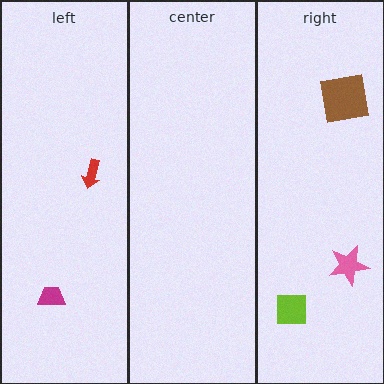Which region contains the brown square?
The right region.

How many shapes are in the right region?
3.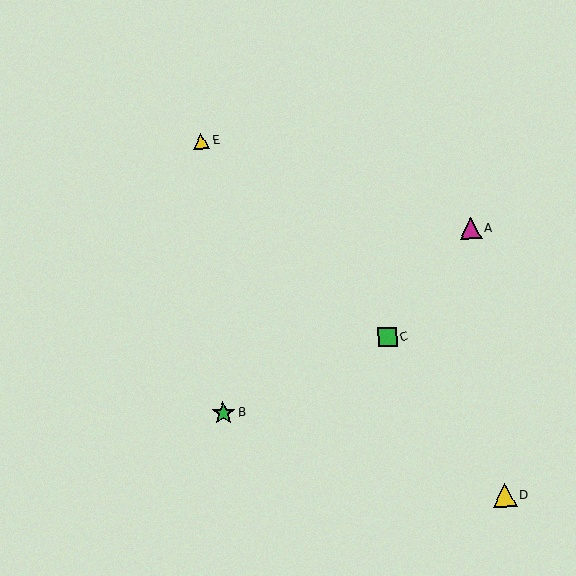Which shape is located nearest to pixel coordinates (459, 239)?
The magenta triangle (labeled A) at (471, 229) is nearest to that location.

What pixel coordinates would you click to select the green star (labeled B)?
Click at (223, 413) to select the green star B.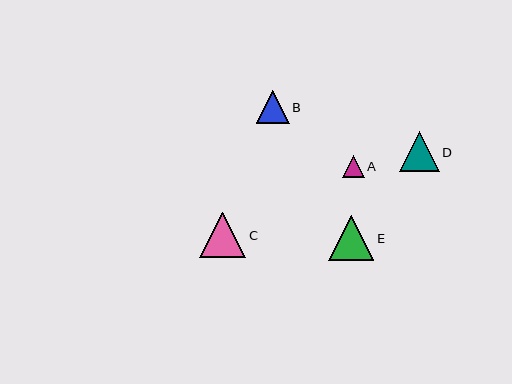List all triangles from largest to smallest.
From largest to smallest: C, E, D, B, A.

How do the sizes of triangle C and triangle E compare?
Triangle C and triangle E are approximately the same size.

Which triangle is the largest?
Triangle C is the largest with a size of approximately 46 pixels.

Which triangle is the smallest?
Triangle A is the smallest with a size of approximately 22 pixels.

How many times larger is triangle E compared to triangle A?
Triangle E is approximately 2.1 times the size of triangle A.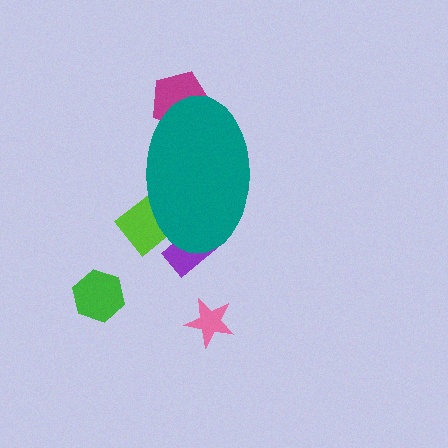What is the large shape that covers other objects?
A teal ellipse.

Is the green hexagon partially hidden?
No, the green hexagon is fully visible.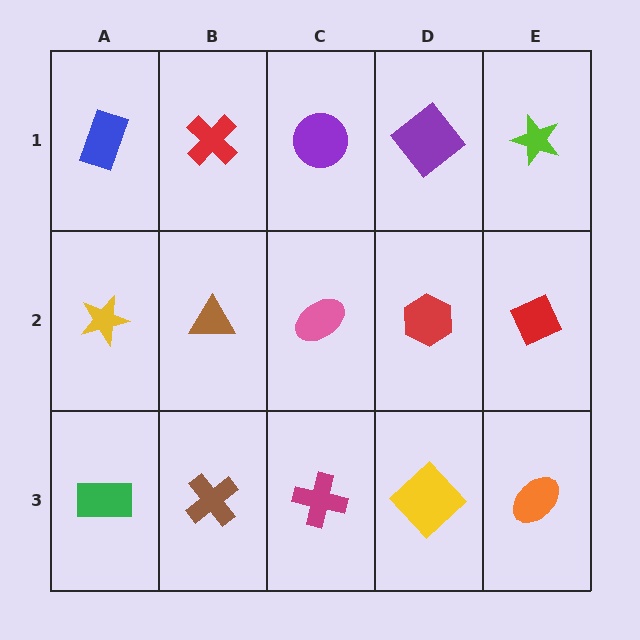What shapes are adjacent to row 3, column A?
A yellow star (row 2, column A), a brown cross (row 3, column B).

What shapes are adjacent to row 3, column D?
A red hexagon (row 2, column D), a magenta cross (row 3, column C), an orange ellipse (row 3, column E).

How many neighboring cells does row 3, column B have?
3.